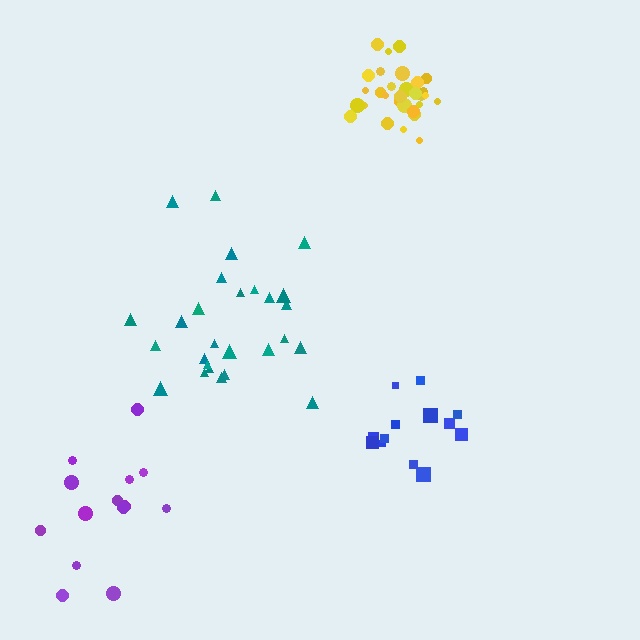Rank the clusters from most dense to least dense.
yellow, teal, blue, purple.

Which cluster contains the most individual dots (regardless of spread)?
Yellow (31).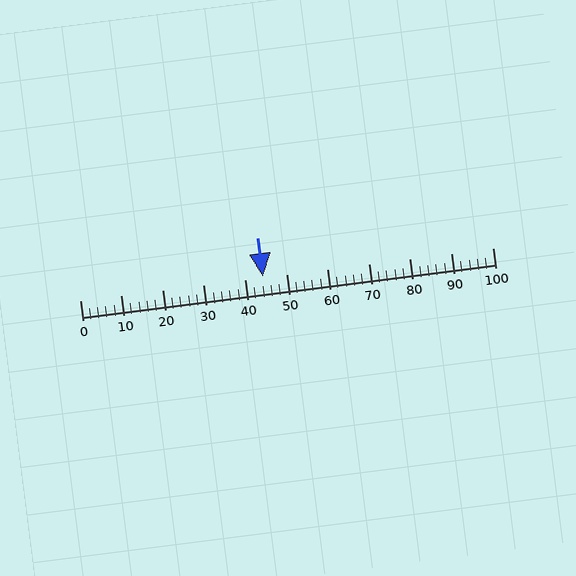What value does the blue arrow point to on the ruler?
The blue arrow points to approximately 44.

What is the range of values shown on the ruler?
The ruler shows values from 0 to 100.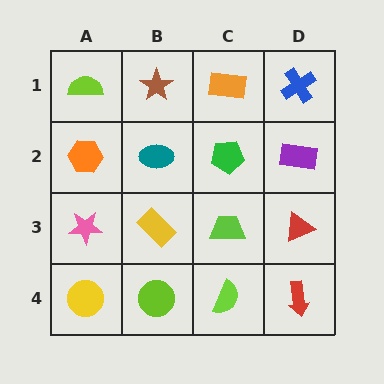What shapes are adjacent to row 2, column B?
A brown star (row 1, column B), a yellow rectangle (row 3, column B), an orange hexagon (row 2, column A), a green pentagon (row 2, column C).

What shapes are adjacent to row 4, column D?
A red triangle (row 3, column D), a lime semicircle (row 4, column C).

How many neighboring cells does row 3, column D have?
3.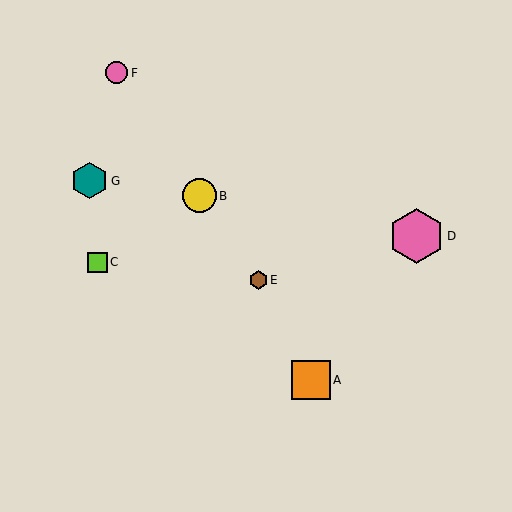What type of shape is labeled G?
Shape G is a teal hexagon.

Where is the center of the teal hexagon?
The center of the teal hexagon is at (90, 181).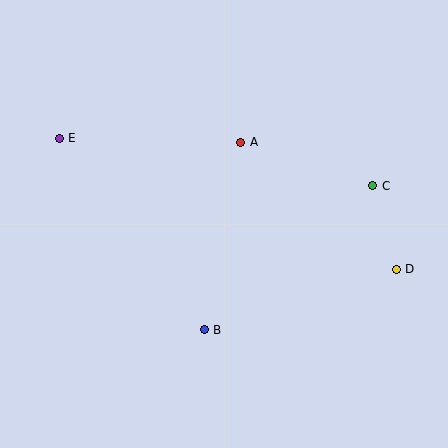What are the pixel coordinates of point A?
Point A is at (241, 142).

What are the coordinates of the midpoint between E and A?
The midpoint between E and A is at (150, 140).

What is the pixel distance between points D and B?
The distance between D and B is 201 pixels.